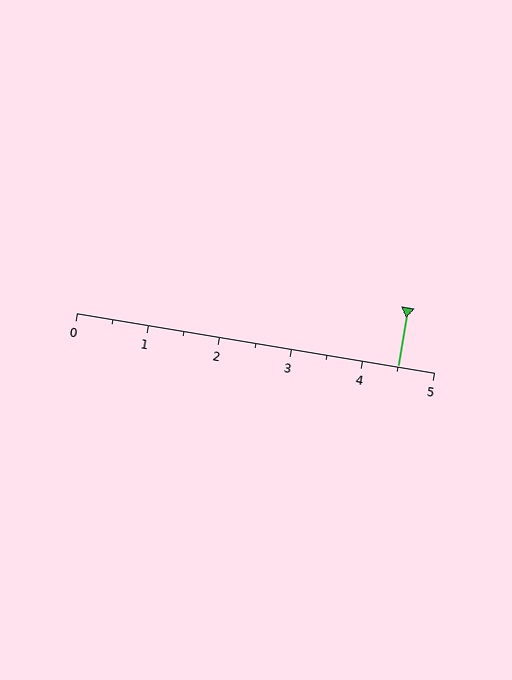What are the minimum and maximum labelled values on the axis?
The axis runs from 0 to 5.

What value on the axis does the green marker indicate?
The marker indicates approximately 4.5.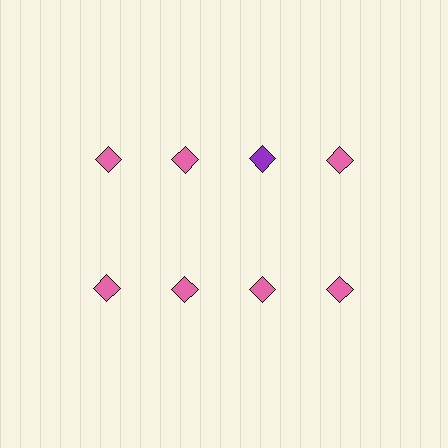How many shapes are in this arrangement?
There are 8 shapes arranged in a grid pattern.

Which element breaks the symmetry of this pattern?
The purple diamond in the top row, center column breaks the symmetry. All other shapes are pink diamonds.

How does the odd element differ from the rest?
It has a different color: purple instead of pink.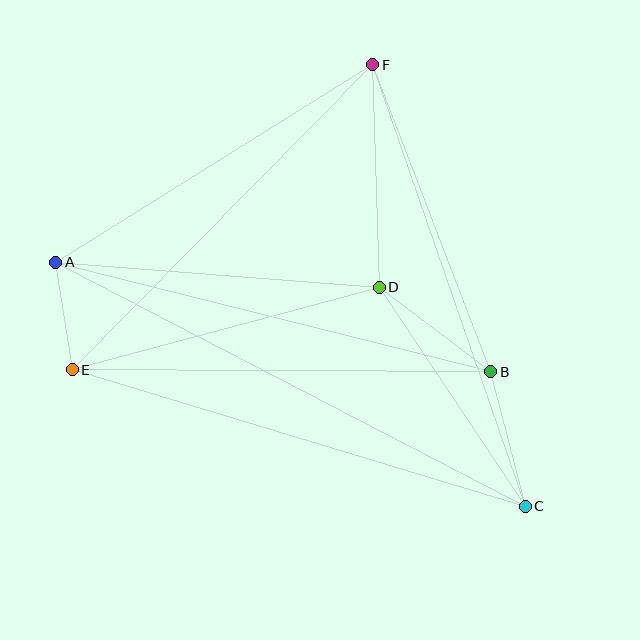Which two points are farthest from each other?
Points A and C are farthest from each other.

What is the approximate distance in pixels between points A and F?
The distance between A and F is approximately 374 pixels.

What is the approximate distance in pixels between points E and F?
The distance between E and F is approximately 428 pixels.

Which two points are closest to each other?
Points A and E are closest to each other.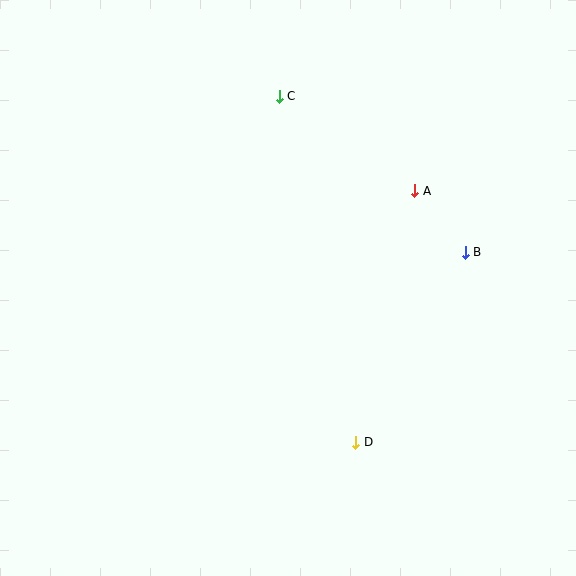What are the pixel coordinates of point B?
Point B is at (465, 252).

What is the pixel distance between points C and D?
The distance between C and D is 355 pixels.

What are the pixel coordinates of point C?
Point C is at (279, 96).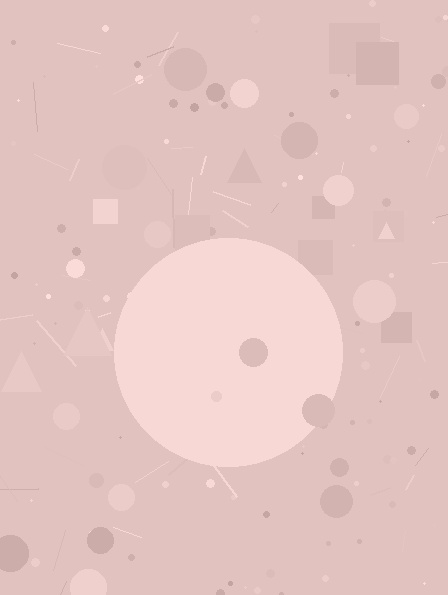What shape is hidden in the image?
A circle is hidden in the image.